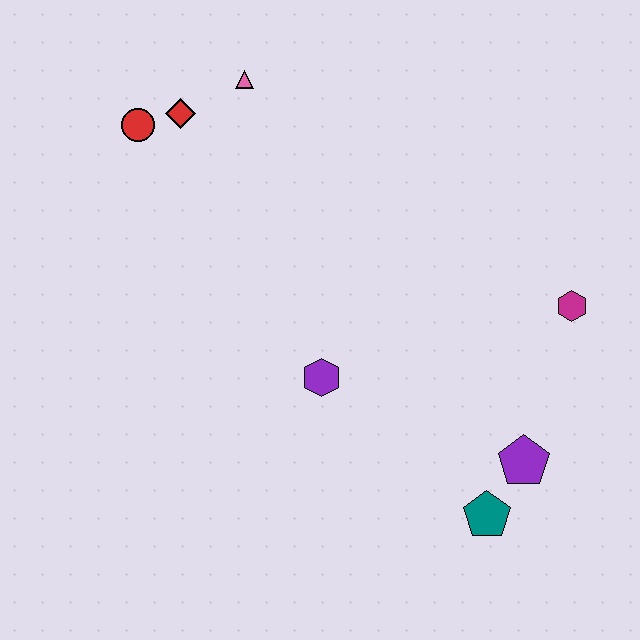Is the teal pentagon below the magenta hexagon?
Yes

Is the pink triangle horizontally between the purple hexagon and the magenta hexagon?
No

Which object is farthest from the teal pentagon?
The red circle is farthest from the teal pentagon.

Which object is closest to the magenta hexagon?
The purple pentagon is closest to the magenta hexagon.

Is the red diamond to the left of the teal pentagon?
Yes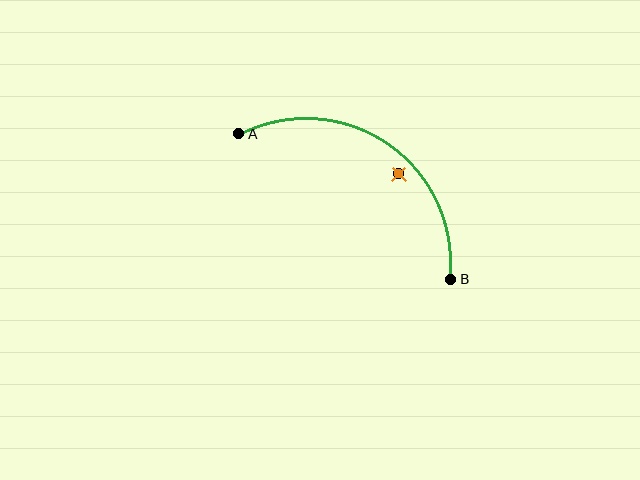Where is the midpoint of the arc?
The arc midpoint is the point on the curve farthest from the straight line joining A and B. It sits above and to the right of that line.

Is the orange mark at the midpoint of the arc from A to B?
No — the orange mark does not lie on the arc at all. It sits slightly inside the curve.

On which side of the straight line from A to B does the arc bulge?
The arc bulges above and to the right of the straight line connecting A and B.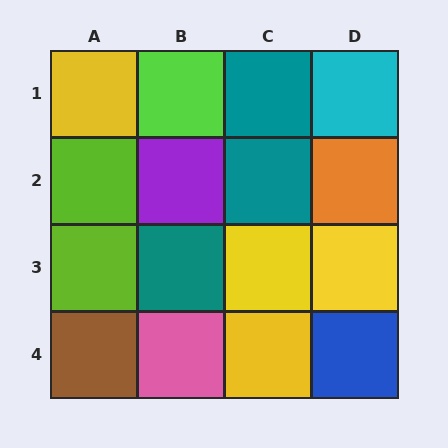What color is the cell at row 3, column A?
Lime.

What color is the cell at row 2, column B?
Purple.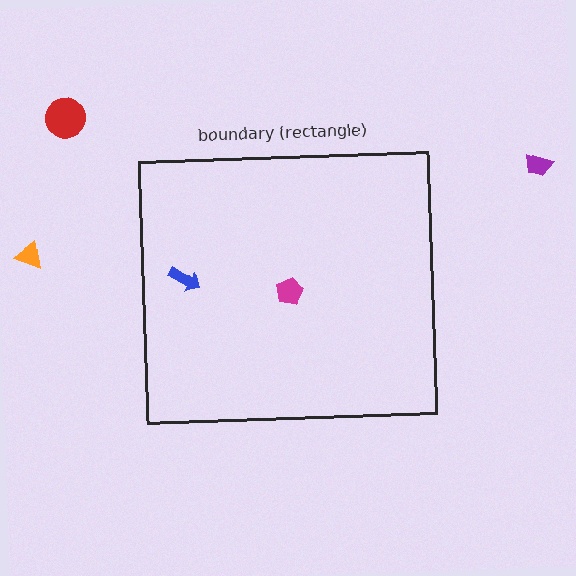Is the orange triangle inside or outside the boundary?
Outside.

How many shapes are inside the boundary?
2 inside, 3 outside.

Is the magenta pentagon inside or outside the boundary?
Inside.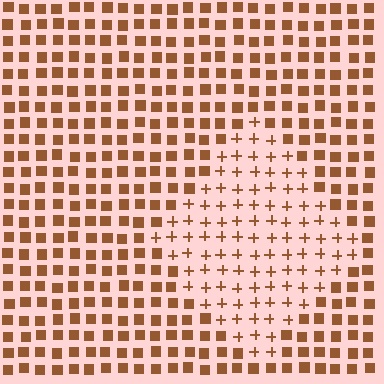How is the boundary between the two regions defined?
The boundary is defined by a change in element shape: plus signs inside vs. squares outside. All elements share the same color and spacing.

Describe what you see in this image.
The image is filled with small brown elements arranged in a uniform grid. A diamond-shaped region contains plus signs, while the surrounding area contains squares. The boundary is defined purely by the change in element shape.